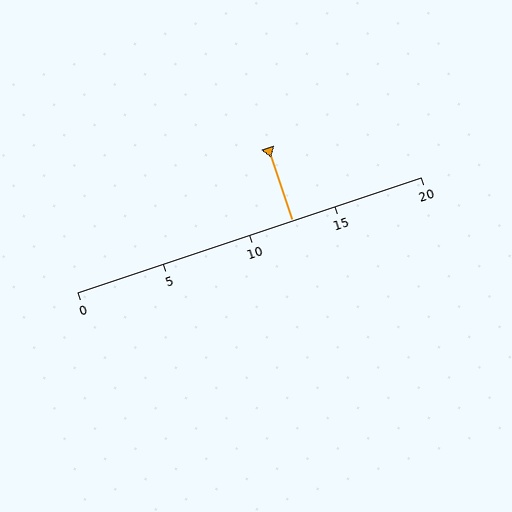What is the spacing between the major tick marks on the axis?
The major ticks are spaced 5 apart.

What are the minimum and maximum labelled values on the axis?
The axis runs from 0 to 20.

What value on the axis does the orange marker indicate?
The marker indicates approximately 12.5.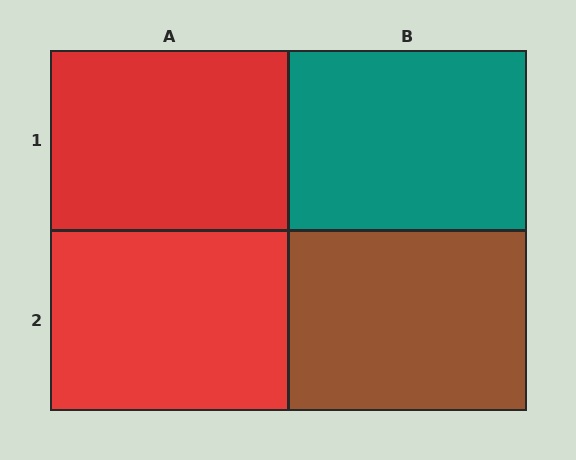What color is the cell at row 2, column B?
Brown.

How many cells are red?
2 cells are red.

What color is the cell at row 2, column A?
Red.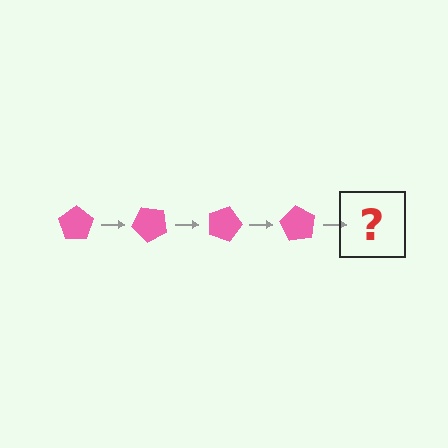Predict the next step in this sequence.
The next step is a pink pentagon rotated 180 degrees.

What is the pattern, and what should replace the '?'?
The pattern is that the pentagon rotates 45 degrees each step. The '?' should be a pink pentagon rotated 180 degrees.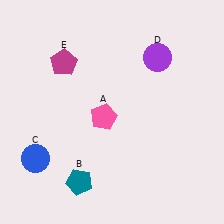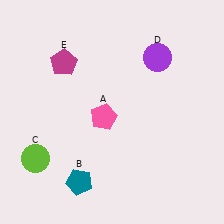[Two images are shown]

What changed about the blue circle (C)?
In Image 1, C is blue. In Image 2, it changed to lime.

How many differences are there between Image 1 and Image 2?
There is 1 difference between the two images.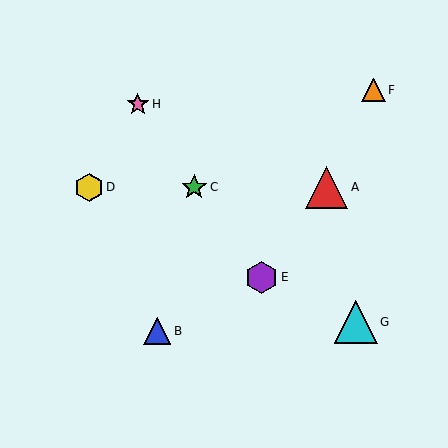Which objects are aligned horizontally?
Objects A, C, D are aligned horizontally.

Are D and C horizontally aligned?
Yes, both are at y≈187.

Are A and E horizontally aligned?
No, A is at y≈187 and E is at y≈277.